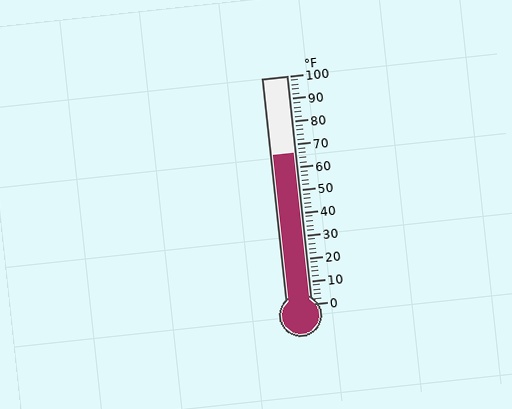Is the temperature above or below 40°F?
The temperature is above 40°F.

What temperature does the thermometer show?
The thermometer shows approximately 66°F.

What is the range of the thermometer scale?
The thermometer scale ranges from 0°F to 100°F.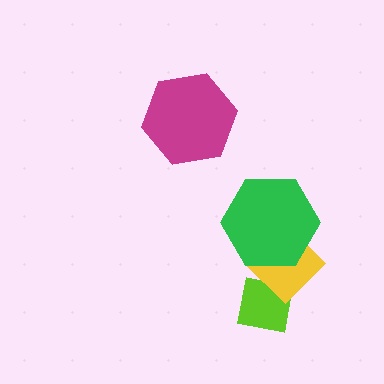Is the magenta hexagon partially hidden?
No, no other shape covers it.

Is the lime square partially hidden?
Yes, it is partially covered by another shape.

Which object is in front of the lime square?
The yellow diamond is in front of the lime square.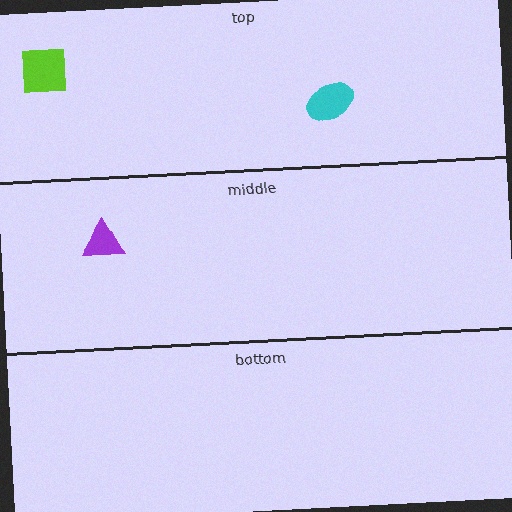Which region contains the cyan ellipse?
The top region.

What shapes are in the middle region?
The purple triangle.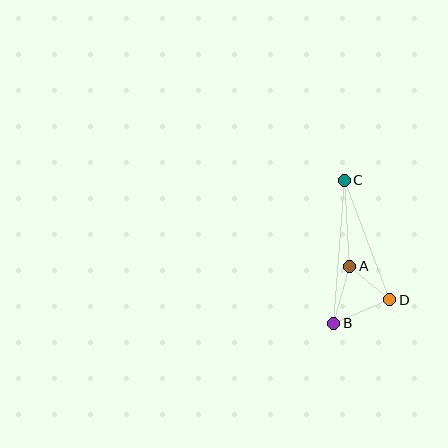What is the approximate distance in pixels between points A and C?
The distance between A and C is approximately 86 pixels.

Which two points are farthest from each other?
Points B and C are farthest from each other.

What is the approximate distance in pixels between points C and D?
The distance between C and D is approximately 128 pixels.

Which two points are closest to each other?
Points A and D are closest to each other.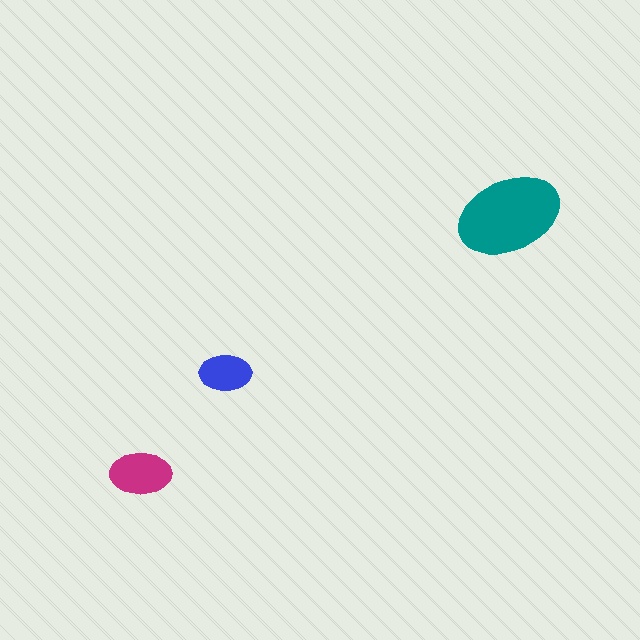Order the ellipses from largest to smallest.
the teal one, the magenta one, the blue one.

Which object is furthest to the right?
The teal ellipse is rightmost.